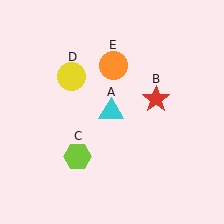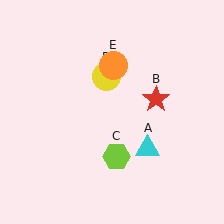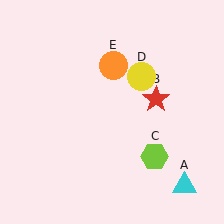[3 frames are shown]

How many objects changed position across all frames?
3 objects changed position: cyan triangle (object A), lime hexagon (object C), yellow circle (object D).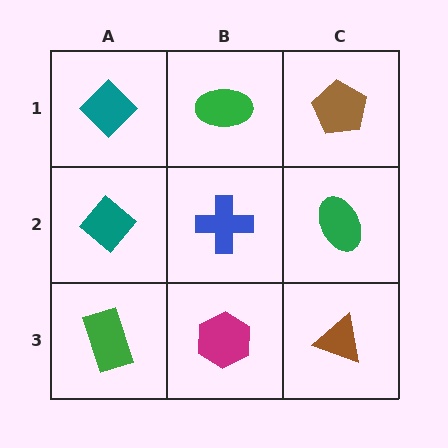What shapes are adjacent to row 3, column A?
A teal diamond (row 2, column A), a magenta hexagon (row 3, column B).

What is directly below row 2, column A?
A green rectangle.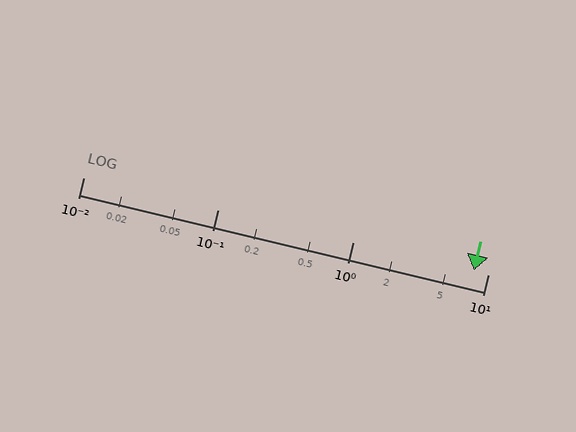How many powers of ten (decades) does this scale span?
The scale spans 3 decades, from 0.01 to 10.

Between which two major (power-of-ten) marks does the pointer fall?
The pointer is between 1 and 10.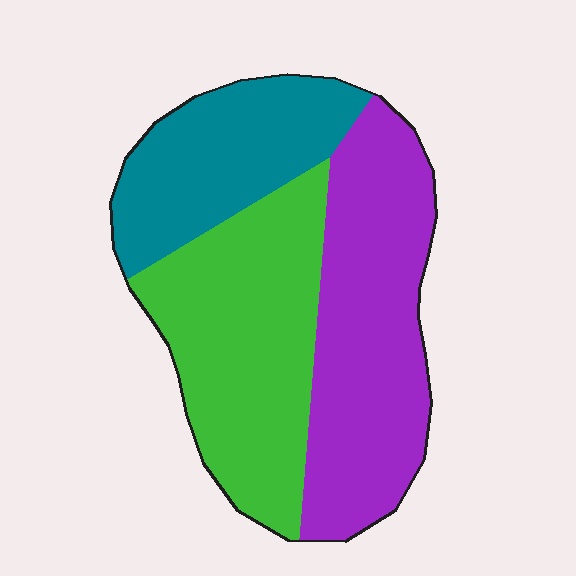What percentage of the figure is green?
Green covers about 35% of the figure.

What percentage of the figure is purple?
Purple covers around 40% of the figure.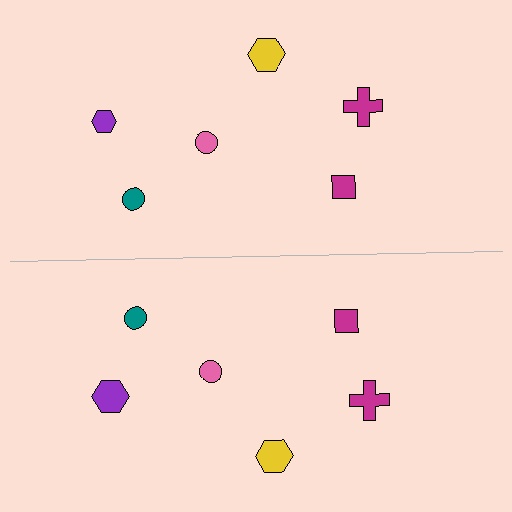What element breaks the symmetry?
The purple hexagon on the bottom side has a different size than its mirror counterpart.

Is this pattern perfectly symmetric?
No, the pattern is not perfectly symmetric. The purple hexagon on the bottom side has a different size than its mirror counterpart.